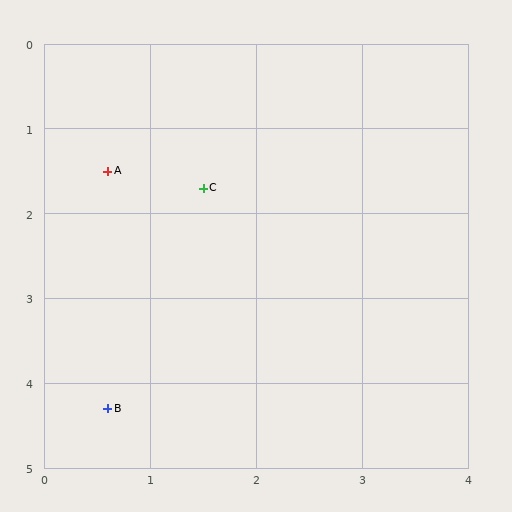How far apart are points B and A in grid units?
Points B and A are about 2.8 grid units apart.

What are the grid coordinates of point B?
Point B is at approximately (0.6, 4.3).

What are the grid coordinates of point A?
Point A is at approximately (0.6, 1.5).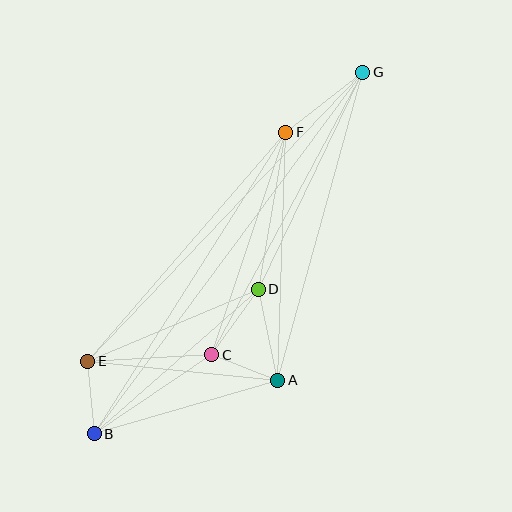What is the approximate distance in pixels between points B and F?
The distance between B and F is approximately 357 pixels.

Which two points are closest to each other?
Points A and C are closest to each other.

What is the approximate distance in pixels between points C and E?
The distance between C and E is approximately 124 pixels.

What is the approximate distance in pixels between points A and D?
The distance between A and D is approximately 93 pixels.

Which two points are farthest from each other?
Points B and G are farthest from each other.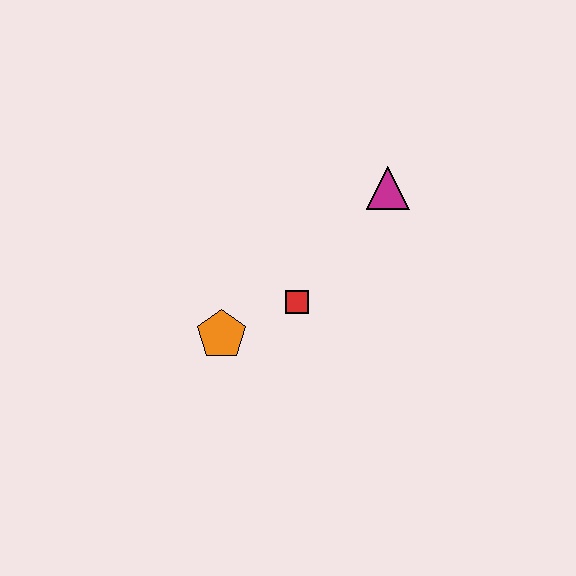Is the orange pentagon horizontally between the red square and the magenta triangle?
No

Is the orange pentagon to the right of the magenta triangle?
No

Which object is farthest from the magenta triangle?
The orange pentagon is farthest from the magenta triangle.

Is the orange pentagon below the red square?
Yes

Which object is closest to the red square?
The orange pentagon is closest to the red square.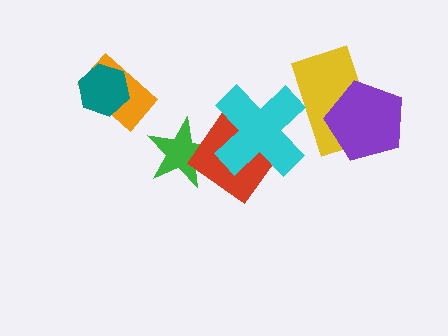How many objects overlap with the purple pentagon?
1 object overlaps with the purple pentagon.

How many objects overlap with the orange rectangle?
1 object overlaps with the orange rectangle.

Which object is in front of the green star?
The red diamond is in front of the green star.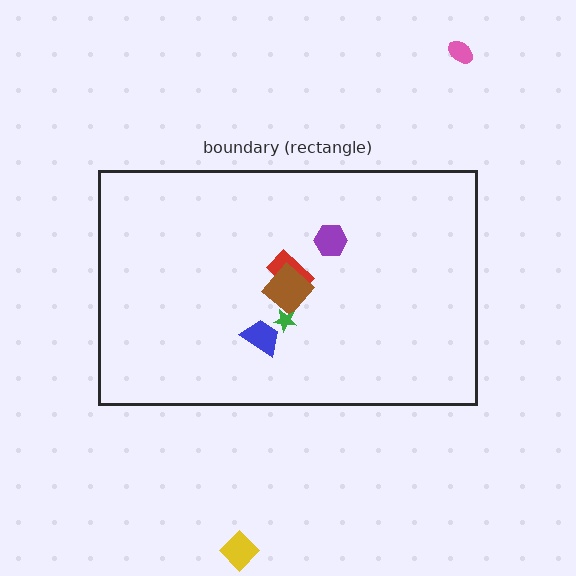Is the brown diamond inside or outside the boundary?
Inside.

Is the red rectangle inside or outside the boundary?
Inside.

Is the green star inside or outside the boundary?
Inside.